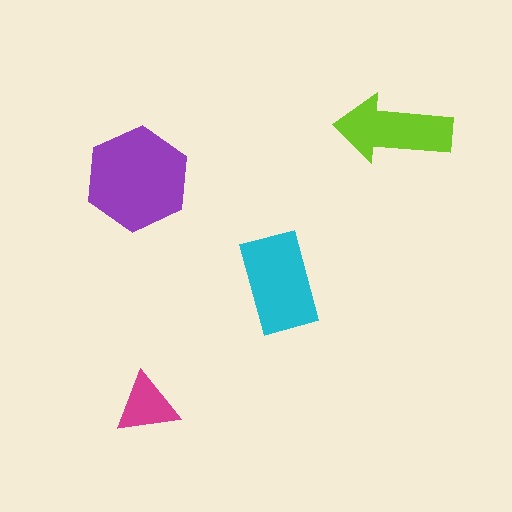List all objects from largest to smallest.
The purple hexagon, the cyan rectangle, the lime arrow, the magenta triangle.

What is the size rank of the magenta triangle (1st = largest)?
4th.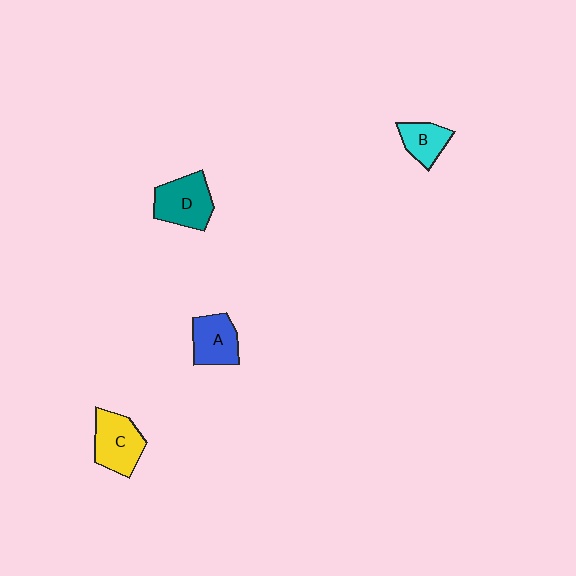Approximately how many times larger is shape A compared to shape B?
Approximately 1.3 times.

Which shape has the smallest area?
Shape B (cyan).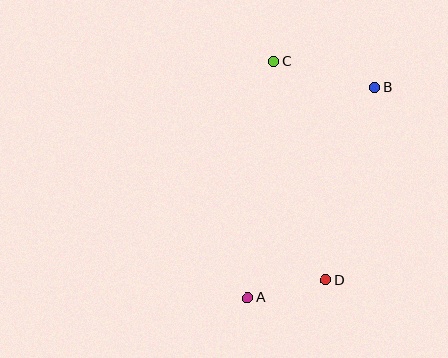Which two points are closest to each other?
Points A and D are closest to each other.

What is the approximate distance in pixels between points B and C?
The distance between B and C is approximately 104 pixels.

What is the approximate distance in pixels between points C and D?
The distance between C and D is approximately 225 pixels.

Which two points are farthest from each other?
Points A and B are farthest from each other.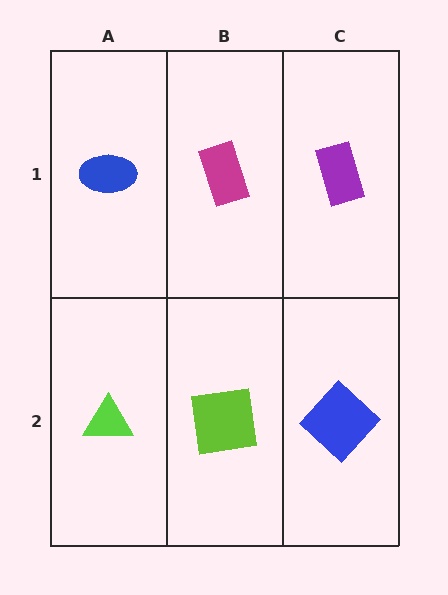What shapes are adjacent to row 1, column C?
A blue diamond (row 2, column C), a magenta rectangle (row 1, column B).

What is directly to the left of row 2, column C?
A lime square.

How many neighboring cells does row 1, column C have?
2.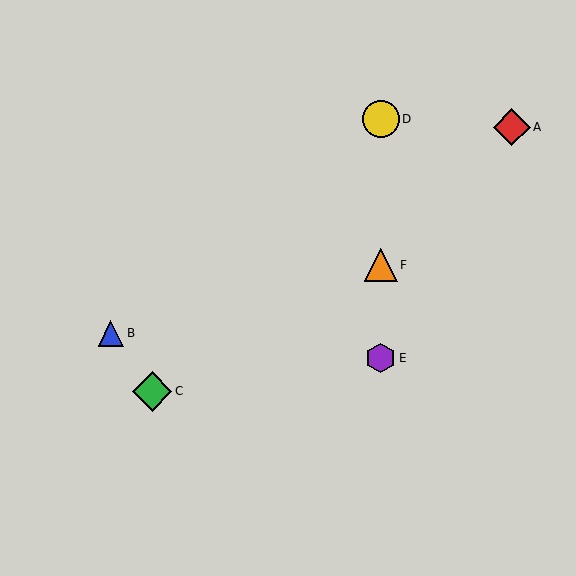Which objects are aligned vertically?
Objects D, E, F are aligned vertically.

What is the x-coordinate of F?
Object F is at x≈381.